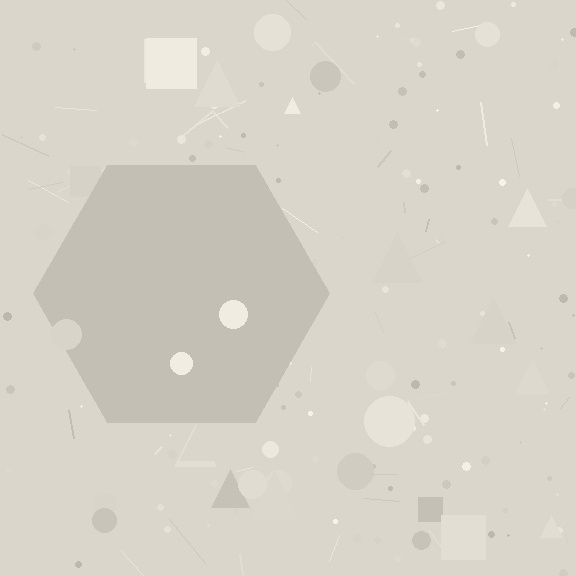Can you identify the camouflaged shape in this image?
The camouflaged shape is a hexagon.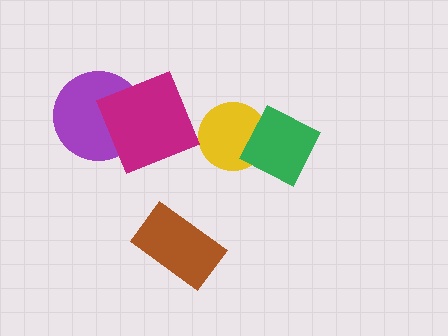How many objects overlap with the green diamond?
1 object overlaps with the green diamond.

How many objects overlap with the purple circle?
1 object overlaps with the purple circle.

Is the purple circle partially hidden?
Yes, it is partially covered by another shape.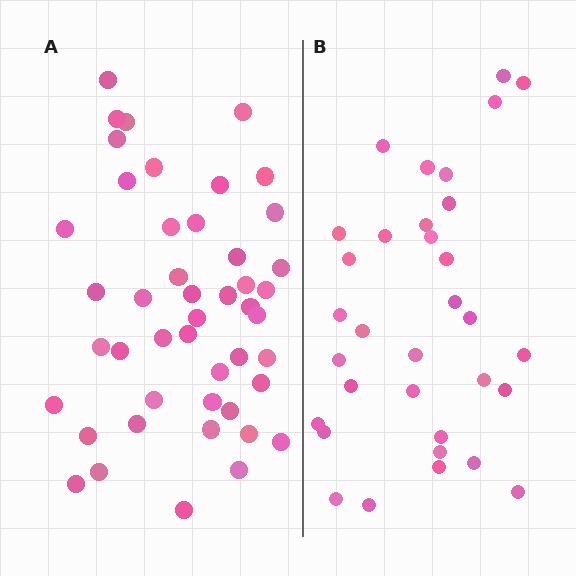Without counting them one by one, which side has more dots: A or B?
Region A (the left region) has more dots.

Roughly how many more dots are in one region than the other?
Region A has approximately 15 more dots than region B.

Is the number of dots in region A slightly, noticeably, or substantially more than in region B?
Region A has noticeably more, but not dramatically so. The ratio is roughly 1.4 to 1.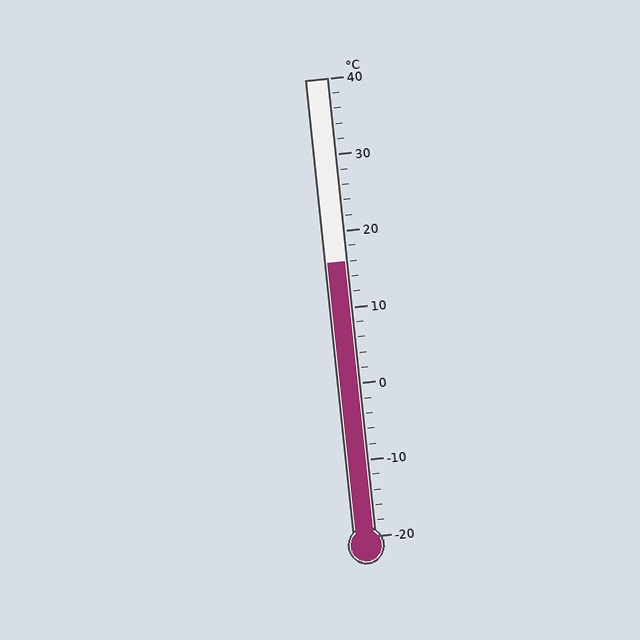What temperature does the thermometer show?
The thermometer shows approximately 16°C.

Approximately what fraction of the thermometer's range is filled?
The thermometer is filled to approximately 60% of its range.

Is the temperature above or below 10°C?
The temperature is above 10°C.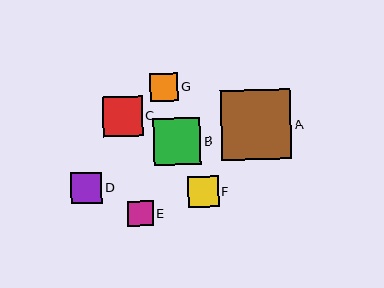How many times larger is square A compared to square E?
Square A is approximately 2.8 times the size of square E.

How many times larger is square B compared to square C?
Square B is approximately 1.2 times the size of square C.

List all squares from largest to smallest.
From largest to smallest: A, B, C, F, D, G, E.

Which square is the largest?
Square A is the largest with a size of approximately 70 pixels.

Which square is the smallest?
Square E is the smallest with a size of approximately 25 pixels.